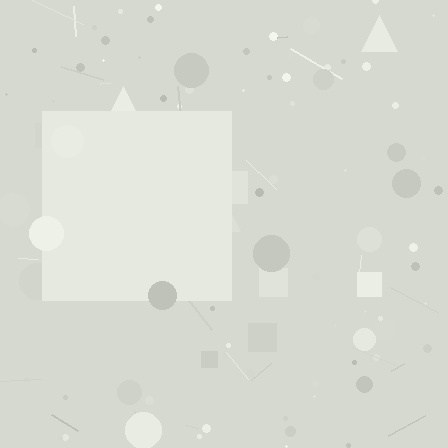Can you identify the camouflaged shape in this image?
The camouflaged shape is a square.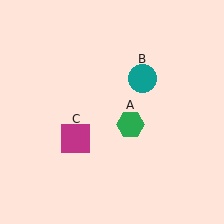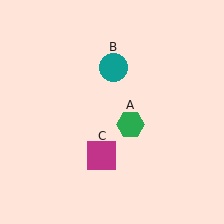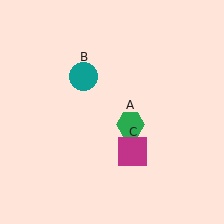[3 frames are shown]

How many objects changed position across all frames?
2 objects changed position: teal circle (object B), magenta square (object C).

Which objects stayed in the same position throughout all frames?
Green hexagon (object A) remained stationary.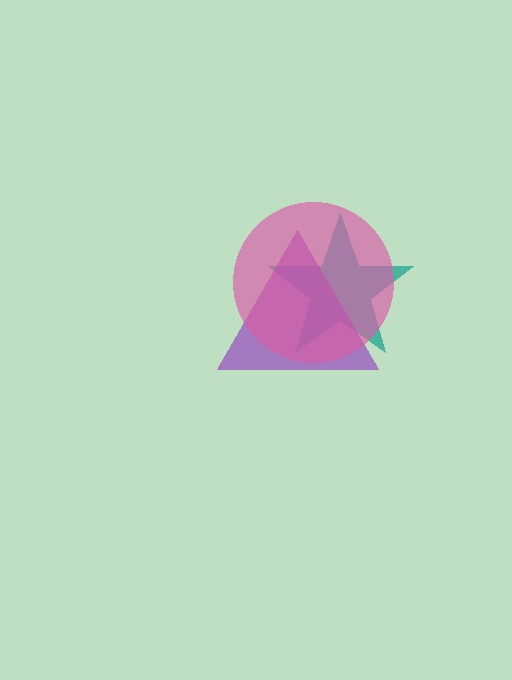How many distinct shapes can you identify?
There are 3 distinct shapes: a teal star, a purple triangle, a pink circle.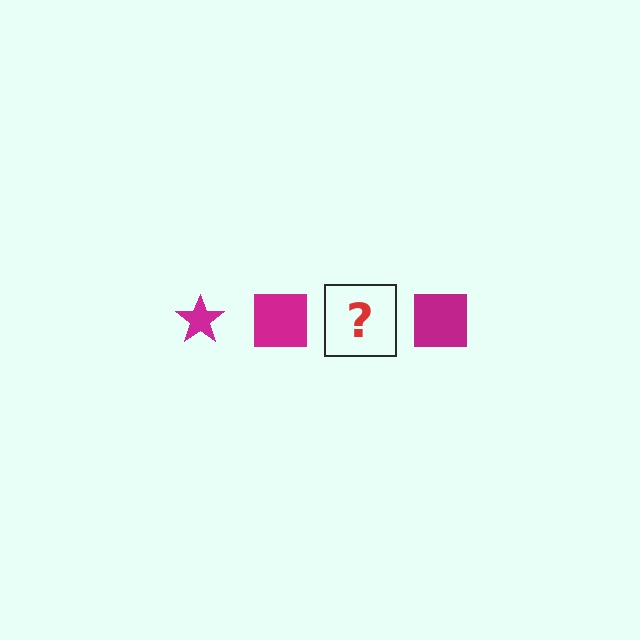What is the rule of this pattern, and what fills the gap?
The rule is that the pattern cycles through star, square shapes in magenta. The gap should be filled with a magenta star.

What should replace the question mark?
The question mark should be replaced with a magenta star.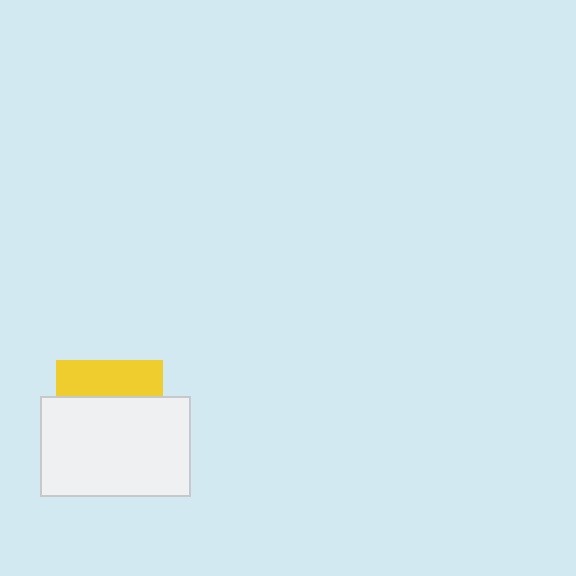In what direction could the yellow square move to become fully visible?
The yellow square could move up. That would shift it out from behind the white rectangle entirely.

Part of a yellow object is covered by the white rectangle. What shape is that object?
It is a square.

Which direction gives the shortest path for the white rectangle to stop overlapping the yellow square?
Moving down gives the shortest separation.